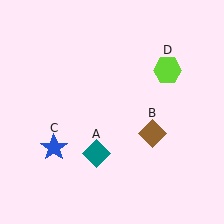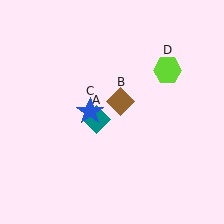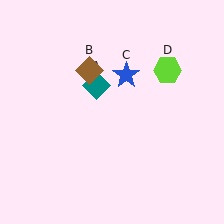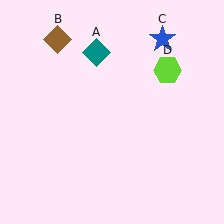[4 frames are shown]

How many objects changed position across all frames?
3 objects changed position: teal diamond (object A), brown diamond (object B), blue star (object C).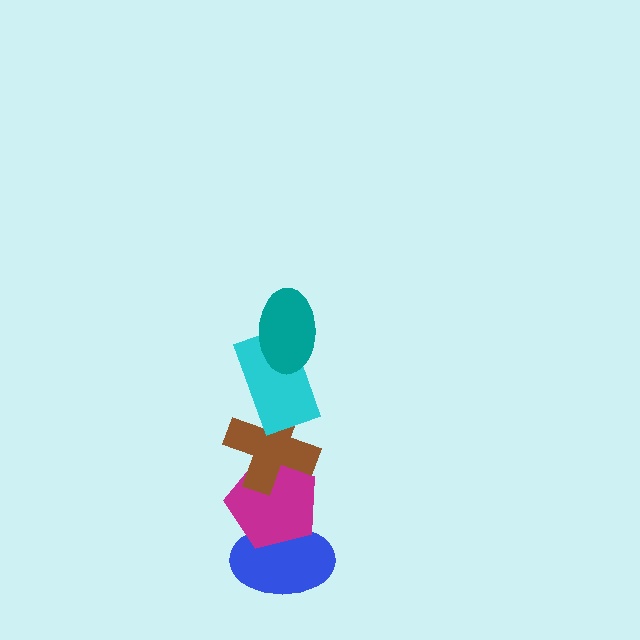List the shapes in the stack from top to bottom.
From top to bottom: the teal ellipse, the cyan rectangle, the brown cross, the magenta pentagon, the blue ellipse.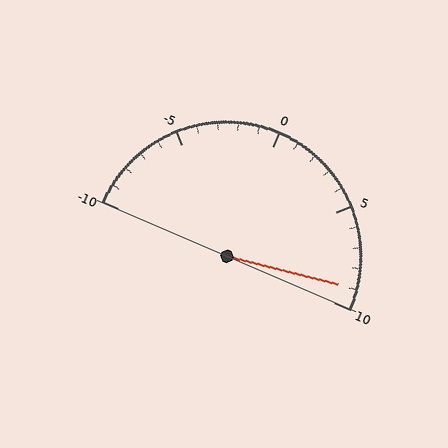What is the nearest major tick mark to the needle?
The nearest major tick mark is 10.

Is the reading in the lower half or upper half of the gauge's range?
The reading is in the upper half of the range (-10 to 10).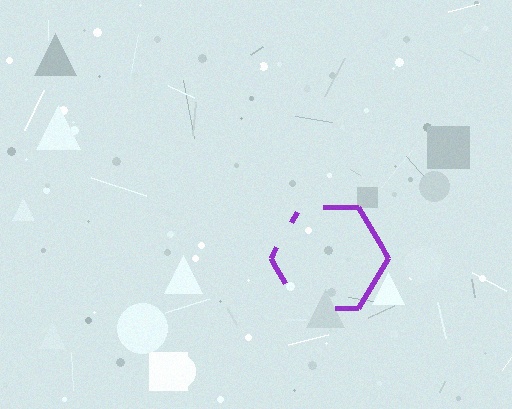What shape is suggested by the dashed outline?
The dashed outline suggests a hexagon.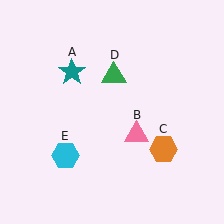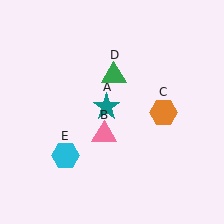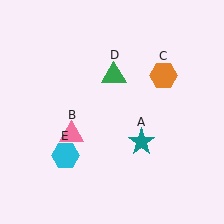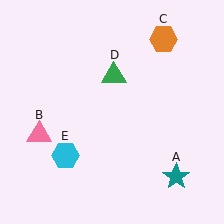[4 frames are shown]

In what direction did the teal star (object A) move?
The teal star (object A) moved down and to the right.